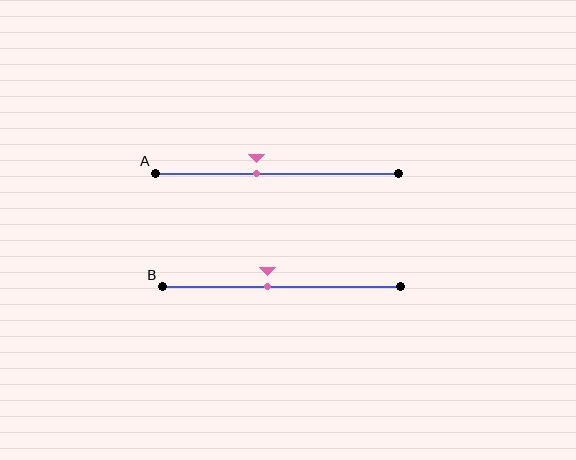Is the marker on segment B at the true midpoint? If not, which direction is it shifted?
No, the marker on segment B is shifted to the left by about 6% of the segment length.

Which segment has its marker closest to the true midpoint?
Segment B has its marker closest to the true midpoint.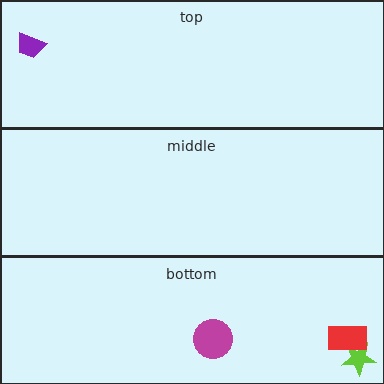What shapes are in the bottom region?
The lime star, the red rectangle, the magenta circle.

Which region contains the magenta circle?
The bottom region.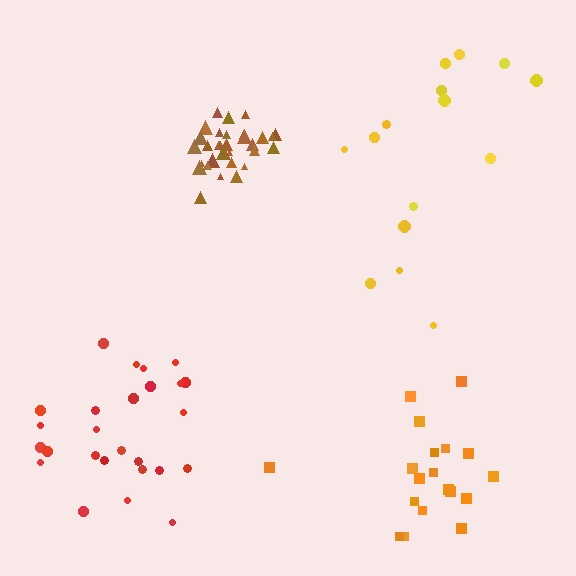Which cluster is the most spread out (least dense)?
Yellow.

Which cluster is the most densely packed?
Brown.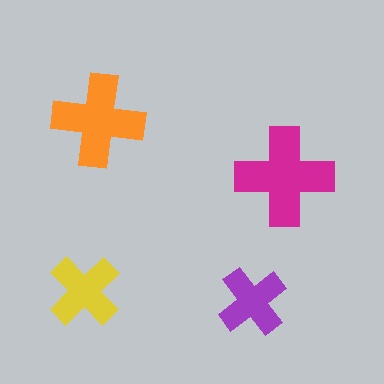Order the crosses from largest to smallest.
the magenta one, the orange one, the yellow one, the purple one.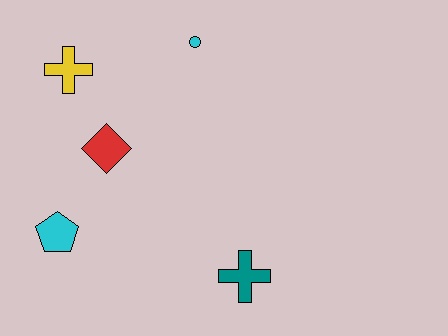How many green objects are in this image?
There are no green objects.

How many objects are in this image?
There are 5 objects.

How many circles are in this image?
There is 1 circle.